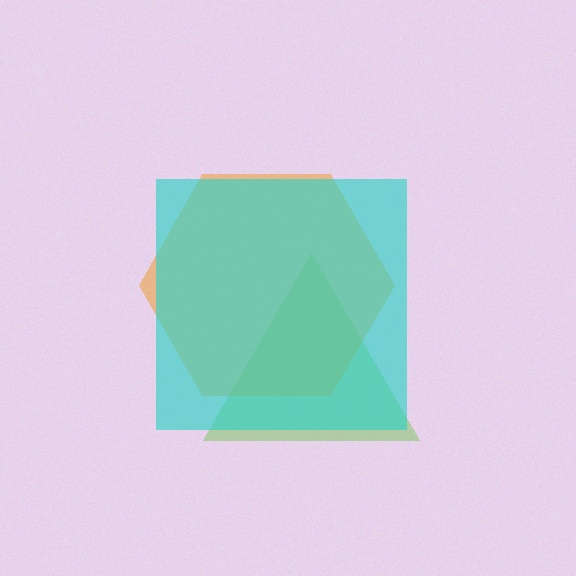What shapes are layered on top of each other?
The layered shapes are: a lime triangle, an orange hexagon, a cyan square.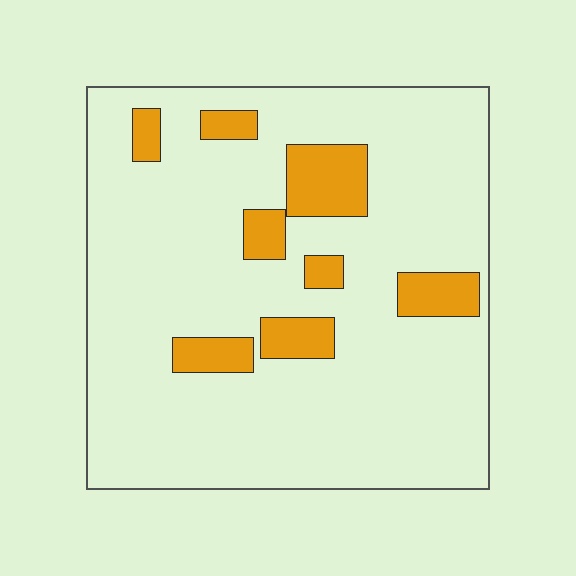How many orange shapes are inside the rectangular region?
8.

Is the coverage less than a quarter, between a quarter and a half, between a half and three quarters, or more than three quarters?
Less than a quarter.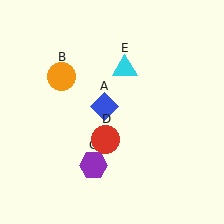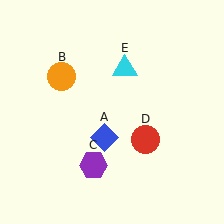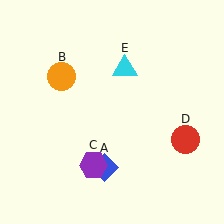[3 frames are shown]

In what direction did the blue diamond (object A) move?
The blue diamond (object A) moved down.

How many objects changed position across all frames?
2 objects changed position: blue diamond (object A), red circle (object D).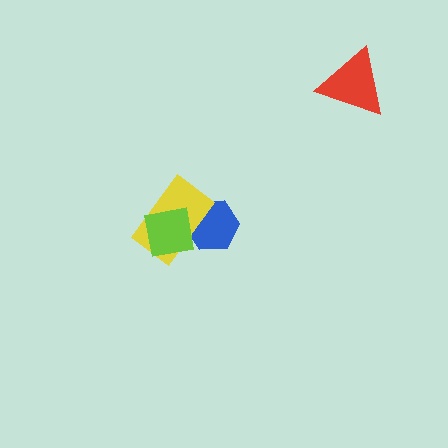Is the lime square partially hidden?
No, no other shape covers it.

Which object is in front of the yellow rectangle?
The lime square is in front of the yellow rectangle.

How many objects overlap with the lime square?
2 objects overlap with the lime square.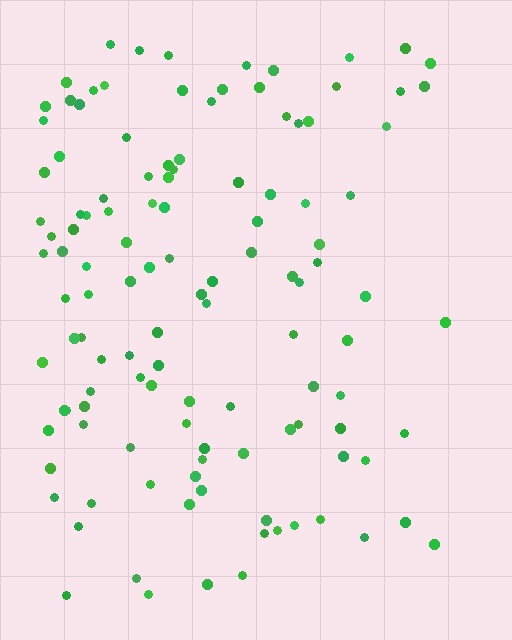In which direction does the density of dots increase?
From right to left, with the left side densest.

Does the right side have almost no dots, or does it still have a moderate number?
Still a moderate number, just noticeably fewer than the left.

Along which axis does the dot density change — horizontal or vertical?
Horizontal.